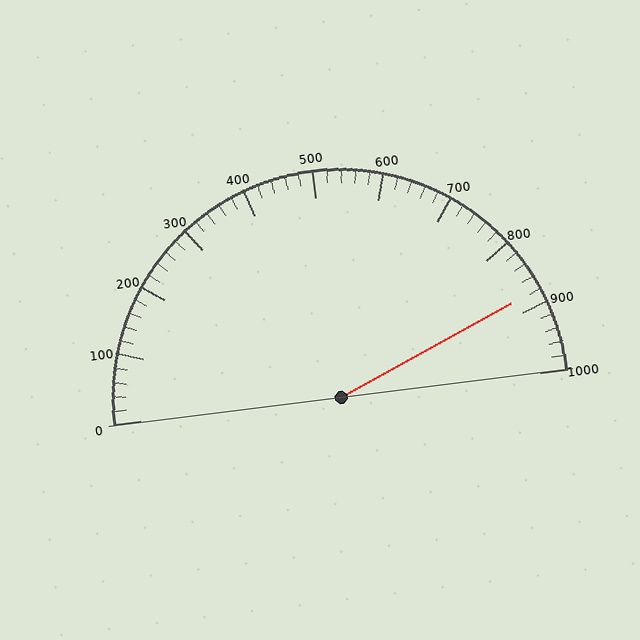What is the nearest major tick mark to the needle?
The nearest major tick mark is 900.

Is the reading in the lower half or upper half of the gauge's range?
The reading is in the upper half of the range (0 to 1000).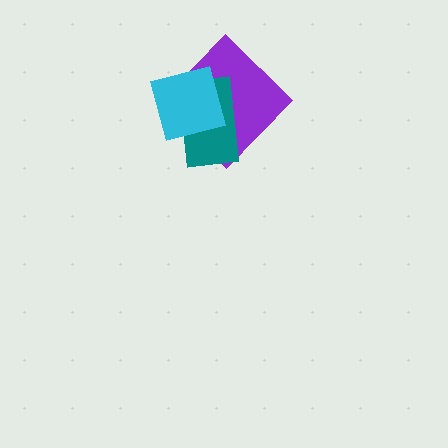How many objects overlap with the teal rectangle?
2 objects overlap with the teal rectangle.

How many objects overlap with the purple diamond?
2 objects overlap with the purple diamond.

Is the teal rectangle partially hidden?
Yes, it is partially covered by another shape.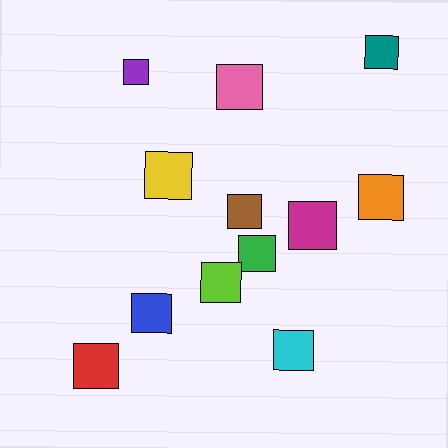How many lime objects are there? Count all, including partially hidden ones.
There is 1 lime object.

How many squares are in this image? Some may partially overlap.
There are 12 squares.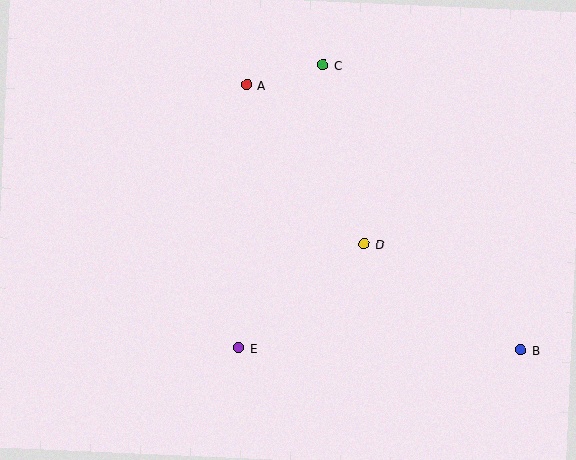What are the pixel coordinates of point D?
Point D is at (364, 244).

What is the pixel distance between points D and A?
The distance between D and A is 198 pixels.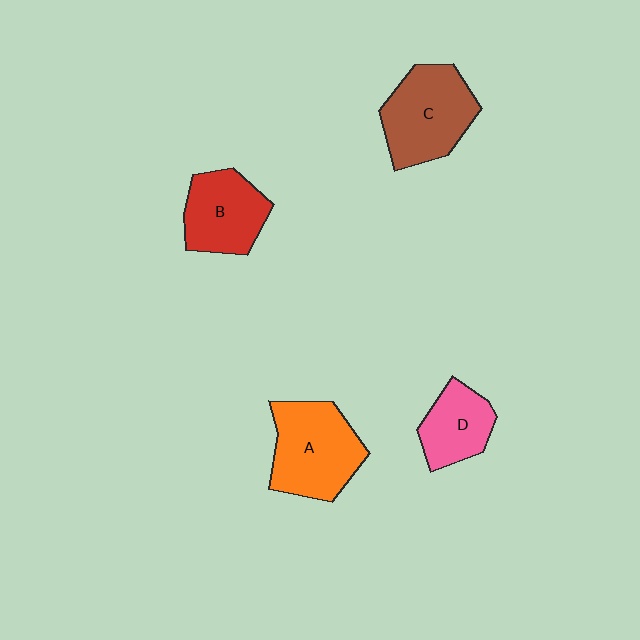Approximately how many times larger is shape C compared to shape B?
Approximately 1.2 times.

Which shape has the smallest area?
Shape D (pink).